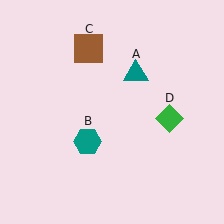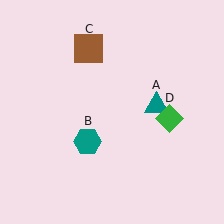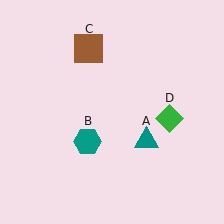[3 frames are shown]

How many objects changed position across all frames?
1 object changed position: teal triangle (object A).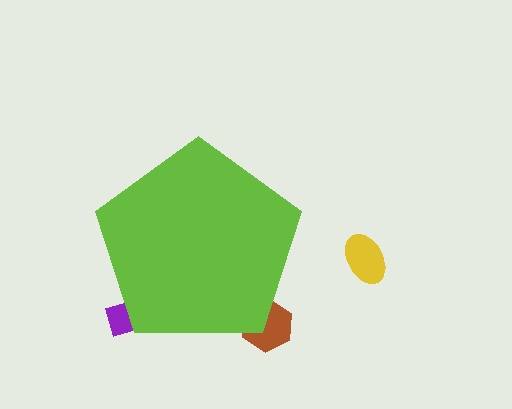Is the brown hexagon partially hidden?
Yes, the brown hexagon is partially hidden behind the lime pentagon.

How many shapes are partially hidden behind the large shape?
2 shapes are partially hidden.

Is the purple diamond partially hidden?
Yes, the purple diamond is partially hidden behind the lime pentagon.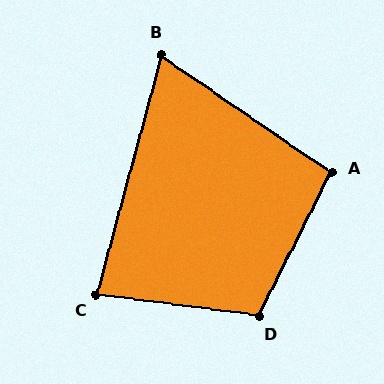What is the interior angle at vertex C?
Approximately 82 degrees (acute).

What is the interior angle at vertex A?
Approximately 98 degrees (obtuse).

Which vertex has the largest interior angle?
D, at approximately 110 degrees.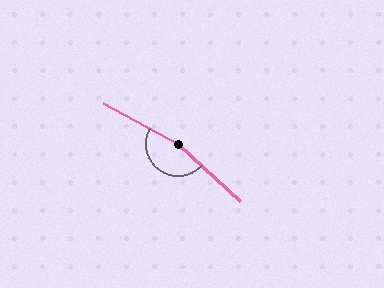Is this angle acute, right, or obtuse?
It is obtuse.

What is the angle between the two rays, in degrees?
Approximately 166 degrees.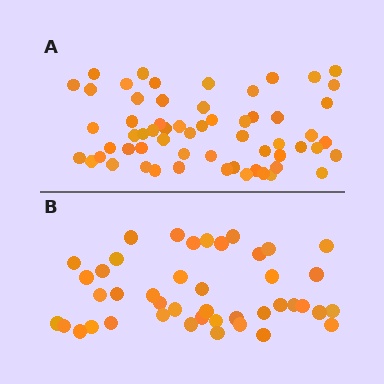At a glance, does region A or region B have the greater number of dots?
Region A (the top region) has more dots.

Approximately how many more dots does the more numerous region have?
Region A has approximately 15 more dots than region B.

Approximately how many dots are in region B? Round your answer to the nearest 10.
About 40 dots. (The exact count is 43, which rounds to 40.)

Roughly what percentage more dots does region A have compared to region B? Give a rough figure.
About 40% more.